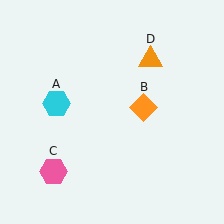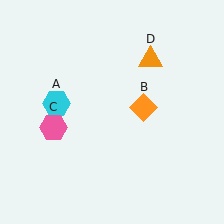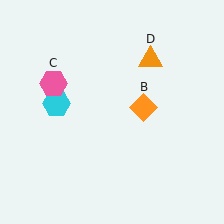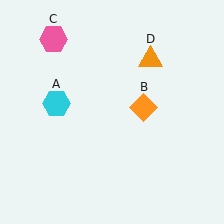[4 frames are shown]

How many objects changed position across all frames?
1 object changed position: pink hexagon (object C).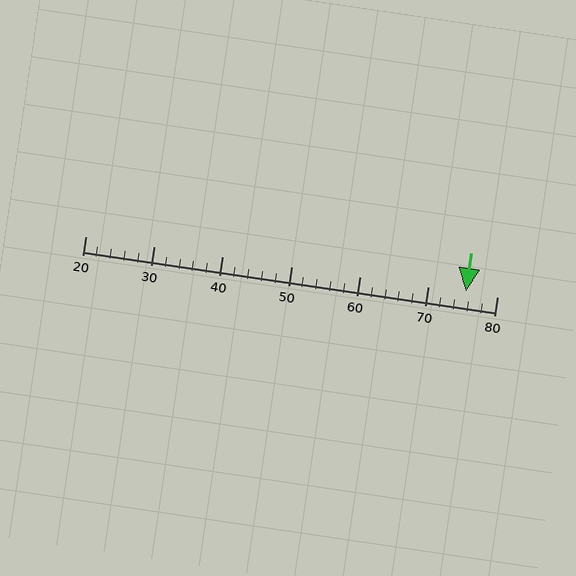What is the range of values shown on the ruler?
The ruler shows values from 20 to 80.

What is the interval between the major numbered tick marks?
The major tick marks are spaced 10 units apart.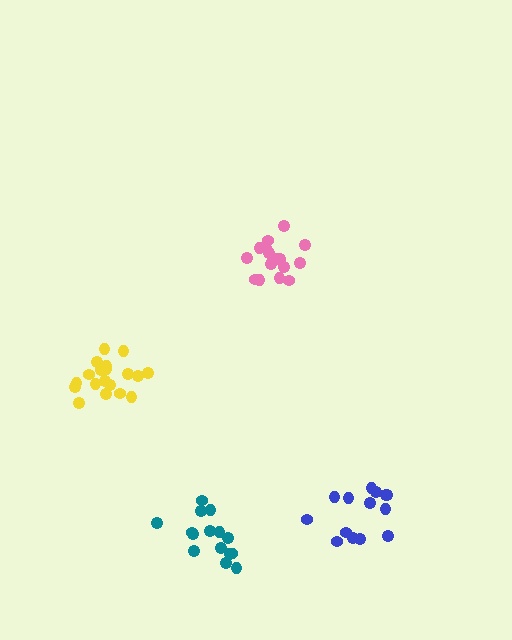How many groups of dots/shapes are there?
There are 4 groups.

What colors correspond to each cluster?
The clusters are colored: pink, blue, teal, yellow.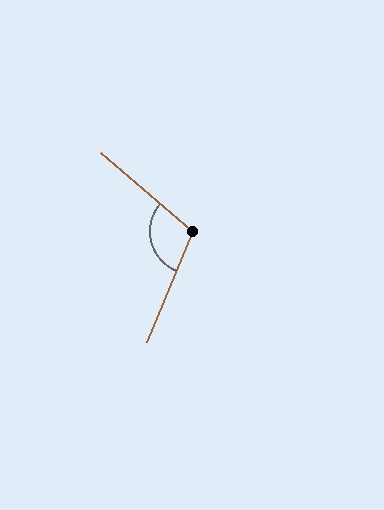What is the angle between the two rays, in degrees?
Approximately 108 degrees.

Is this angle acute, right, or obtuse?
It is obtuse.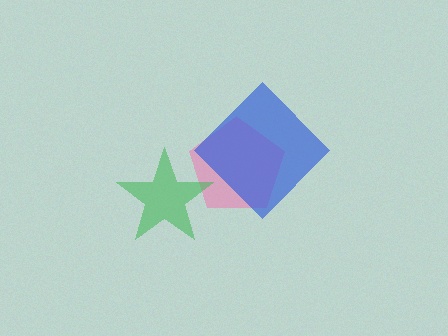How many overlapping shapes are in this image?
There are 3 overlapping shapes in the image.